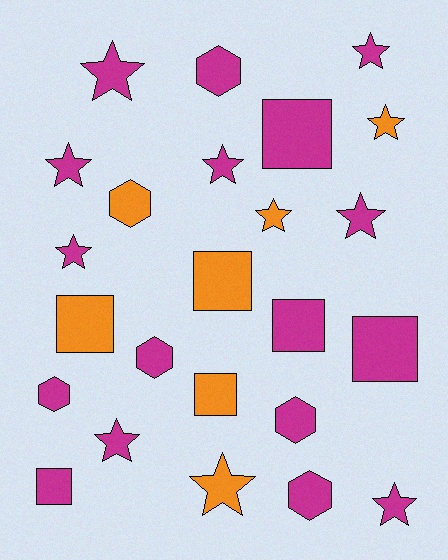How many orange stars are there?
There are 3 orange stars.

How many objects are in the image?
There are 24 objects.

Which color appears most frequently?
Magenta, with 17 objects.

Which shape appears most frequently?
Star, with 11 objects.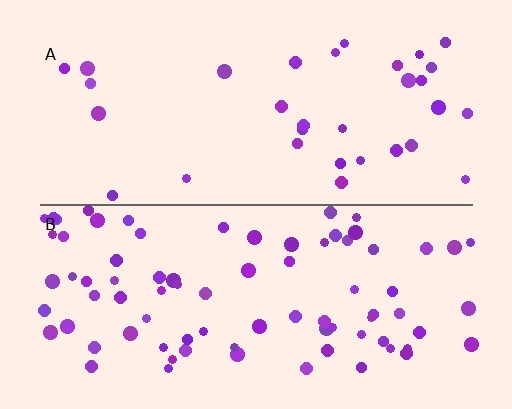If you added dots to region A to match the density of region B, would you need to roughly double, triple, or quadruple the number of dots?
Approximately triple.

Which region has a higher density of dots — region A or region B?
B (the bottom).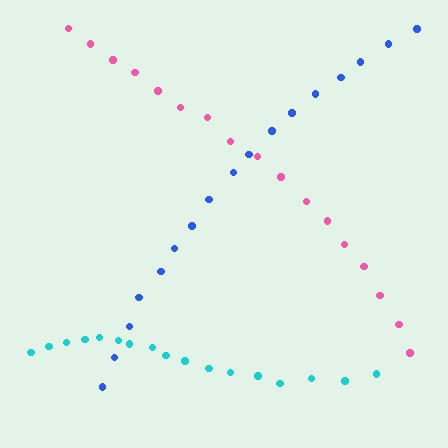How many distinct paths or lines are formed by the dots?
There are 3 distinct paths.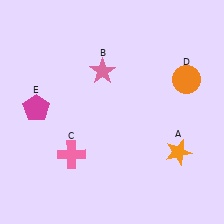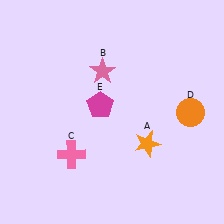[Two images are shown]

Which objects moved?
The objects that moved are: the orange star (A), the orange circle (D), the magenta pentagon (E).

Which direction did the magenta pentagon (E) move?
The magenta pentagon (E) moved right.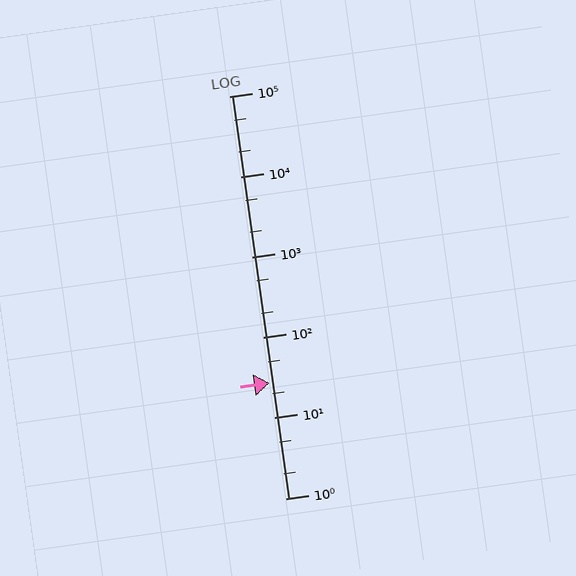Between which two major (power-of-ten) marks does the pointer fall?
The pointer is between 10 and 100.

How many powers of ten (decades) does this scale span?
The scale spans 5 decades, from 1 to 100000.